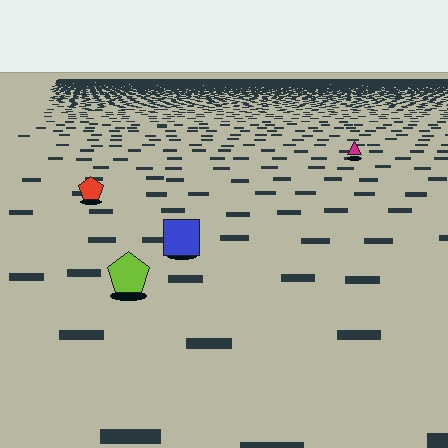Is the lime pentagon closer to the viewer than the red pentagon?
Yes. The lime pentagon is closer — you can tell from the texture gradient: the ground texture is coarser near it.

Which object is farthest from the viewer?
The magenta triangle is farthest from the viewer. It appears smaller and the ground texture around it is denser.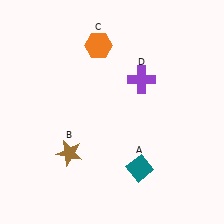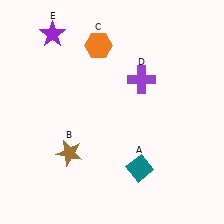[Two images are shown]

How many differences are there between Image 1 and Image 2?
There is 1 difference between the two images.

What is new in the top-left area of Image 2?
A purple star (E) was added in the top-left area of Image 2.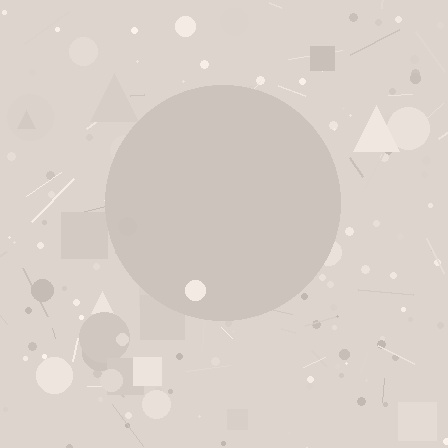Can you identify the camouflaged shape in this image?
The camouflaged shape is a circle.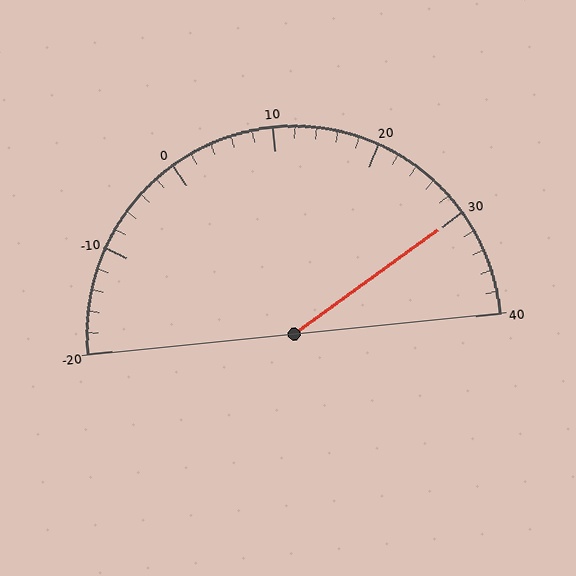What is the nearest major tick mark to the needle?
The nearest major tick mark is 30.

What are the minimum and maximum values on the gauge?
The gauge ranges from -20 to 40.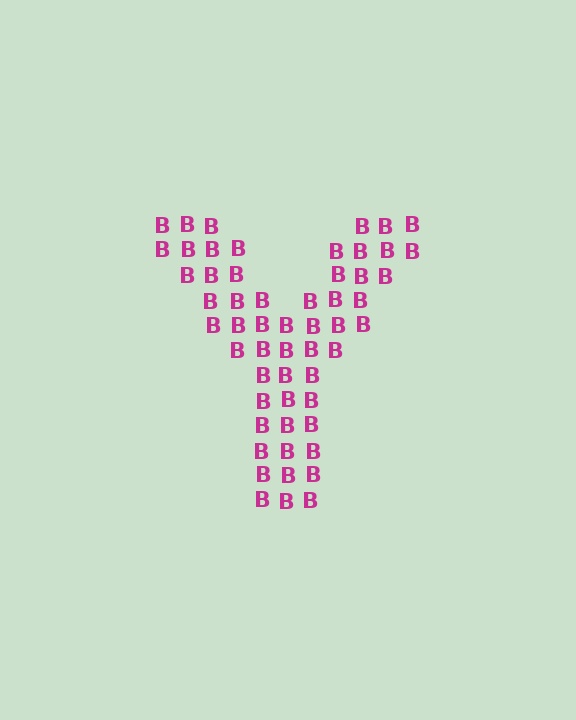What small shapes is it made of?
It is made of small letter B's.